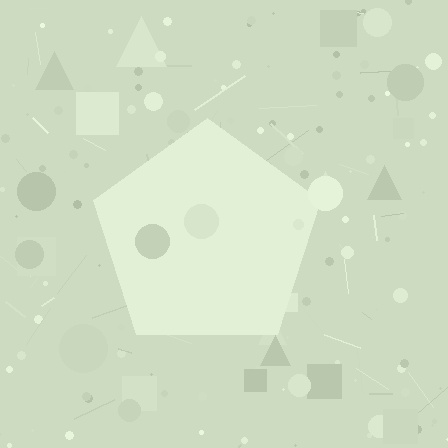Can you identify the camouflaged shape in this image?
The camouflaged shape is a pentagon.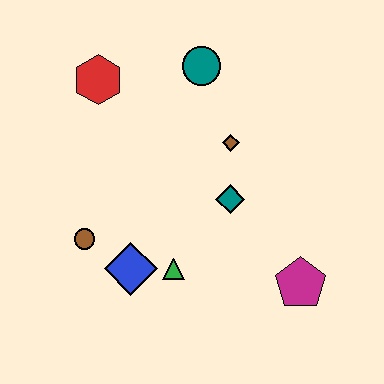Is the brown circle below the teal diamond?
Yes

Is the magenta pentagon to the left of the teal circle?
No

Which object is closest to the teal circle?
The brown diamond is closest to the teal circle.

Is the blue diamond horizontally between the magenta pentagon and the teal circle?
No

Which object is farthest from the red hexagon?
The magenta pentagon is farthest from the red hexagon.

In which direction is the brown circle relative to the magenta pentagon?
The brown circle is to the left of the magenta pentagon.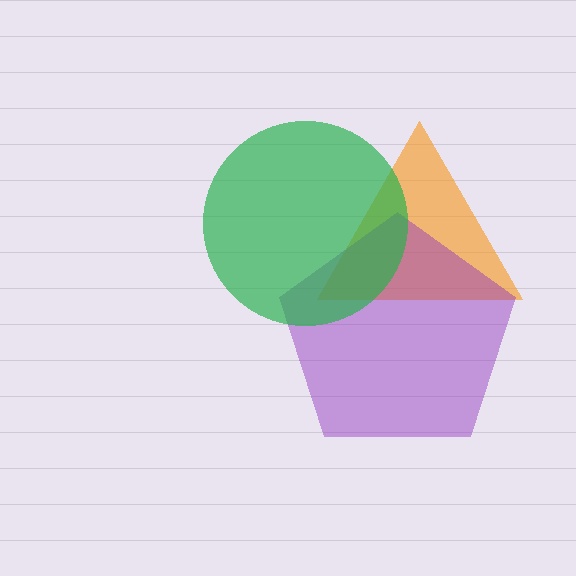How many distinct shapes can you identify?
There are 3 distinct shapes: an orange triangle, a purple pentagon, a green circle.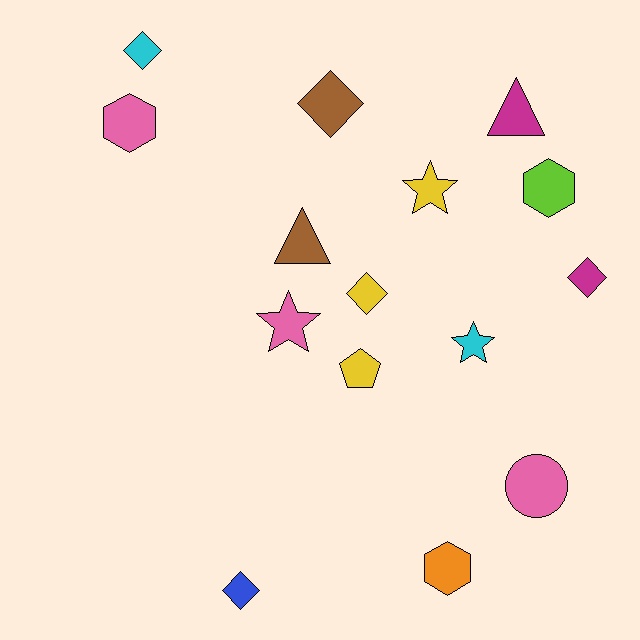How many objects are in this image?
There are 15 objects.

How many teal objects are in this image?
There are no teal objects.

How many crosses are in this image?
There are no crosses.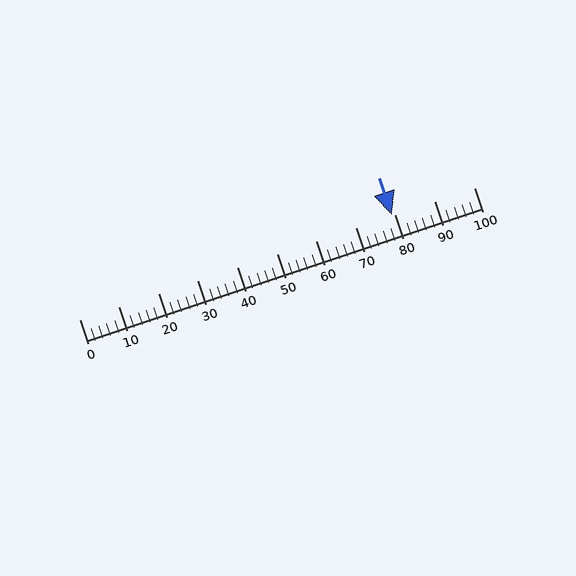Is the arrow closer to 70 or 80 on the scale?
The arrow is closer to 80.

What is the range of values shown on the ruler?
The ruler shows values from 0 to 100.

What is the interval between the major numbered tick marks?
The major tick marks are spaced 10 units apart.